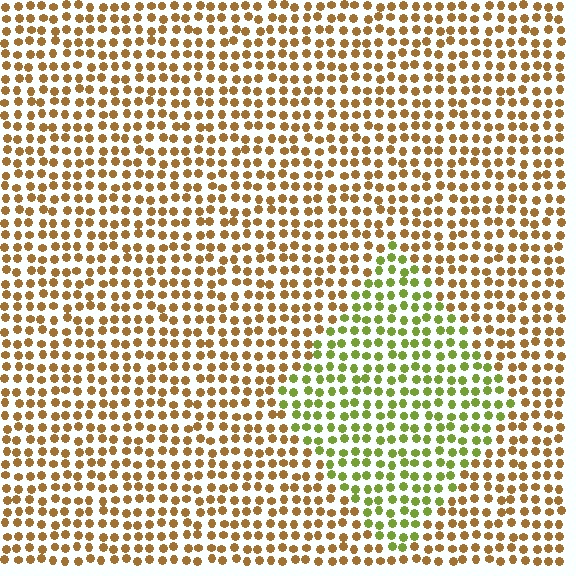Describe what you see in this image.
The image is filled with small brown elements in a uniform arrangement. A diamond-shaped region is visible where the elements are tinted to a slightly different hue, forming a subtle color boundary.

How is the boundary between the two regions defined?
The boundary is defined purely by a slight shift in hue (about 49 degrees). Spacing, size, and orientation are identical on both sides.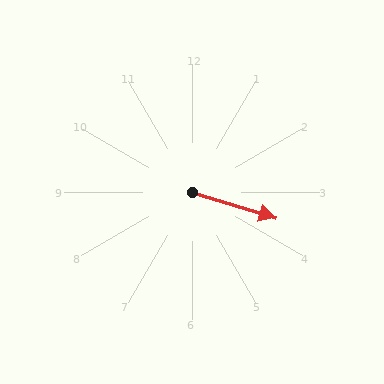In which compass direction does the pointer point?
East.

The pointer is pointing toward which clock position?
Roughly 4 o'clock.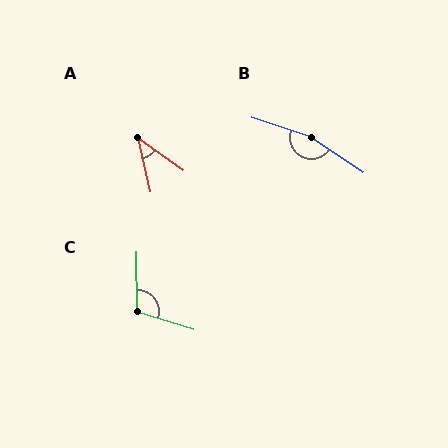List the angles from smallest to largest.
A (42°), C (107°), B (164°).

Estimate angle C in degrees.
Approximately 107 degrees.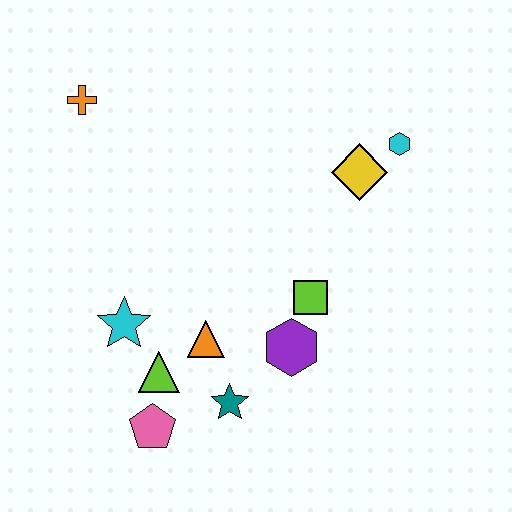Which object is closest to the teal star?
The orange triangle is closest to the teal star.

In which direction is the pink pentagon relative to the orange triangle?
The pink pentagon is below the orange triangle.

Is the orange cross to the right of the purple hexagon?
No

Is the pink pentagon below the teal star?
Yes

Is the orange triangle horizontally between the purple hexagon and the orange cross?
Yes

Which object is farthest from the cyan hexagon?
The pink pentagon is farthest from the cyan hexagon.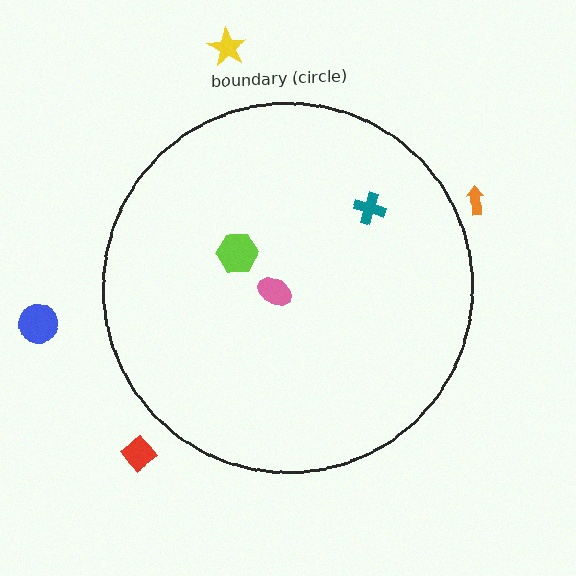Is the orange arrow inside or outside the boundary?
Outside.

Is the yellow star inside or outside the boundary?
Outside.